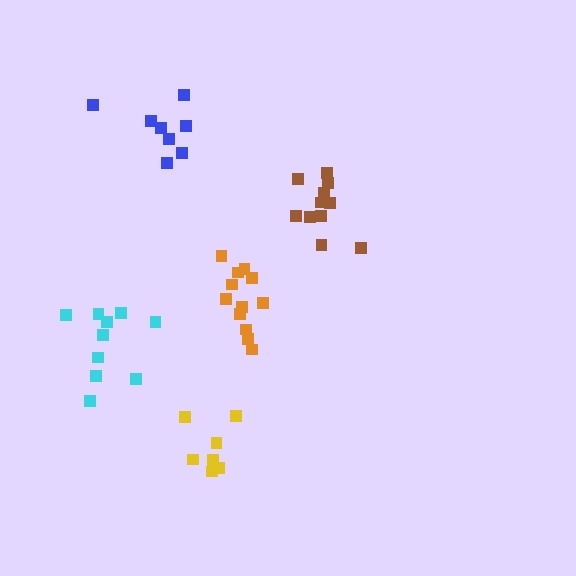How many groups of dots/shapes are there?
There are 5 groups.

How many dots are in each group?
Group 1: 7 dots, Group 2: 10 dots, Group 3: 8 dots, Group 4: 12 dots, Group 5: 11 dots (48 total).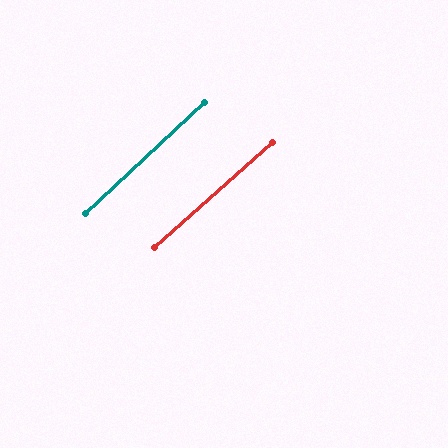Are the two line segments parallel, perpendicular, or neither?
Parallel — their directions differ by only 1.8°.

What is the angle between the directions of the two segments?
Approximately 2 degrees.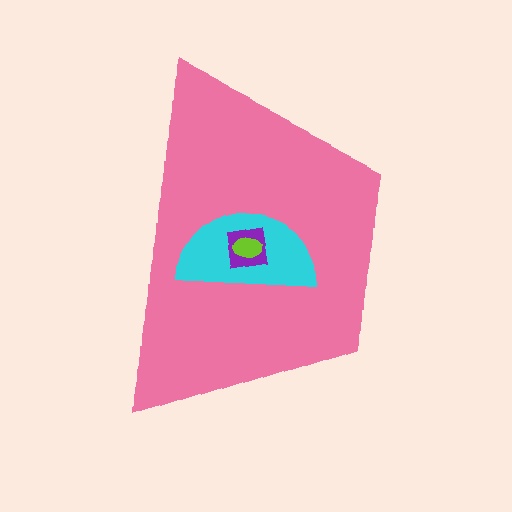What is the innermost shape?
The lime ellipse.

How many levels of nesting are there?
4.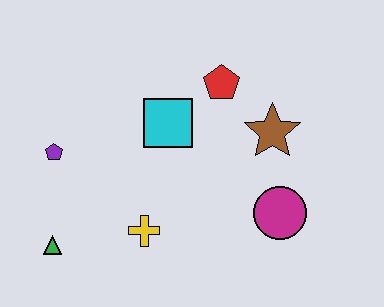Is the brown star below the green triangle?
No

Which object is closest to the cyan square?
The red pentagon is closest to the cyan square.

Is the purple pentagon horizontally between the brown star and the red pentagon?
No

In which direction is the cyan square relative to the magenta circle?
The cyan square is to the left of the magenta circle.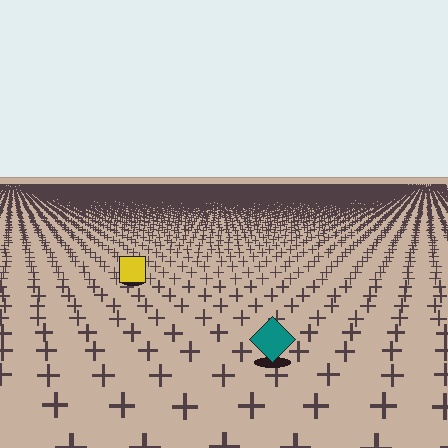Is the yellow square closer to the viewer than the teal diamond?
No. The teal diamond is closer — you can tell from the texture gradient: the ground texture is coarser near it.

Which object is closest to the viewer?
The teal diamond is closest. The texture marks near it are larger and more spread out.